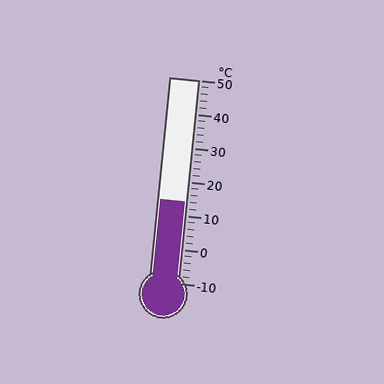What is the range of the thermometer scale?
The thermometer scale ranges from -10°C to 50°C.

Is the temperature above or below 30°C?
The temperature is below 30°C.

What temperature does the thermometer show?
The thermometer shows approximately 14°C.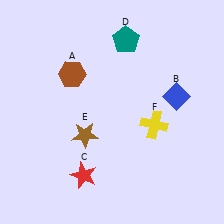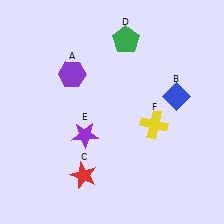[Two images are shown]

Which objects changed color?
A changed from brown to purple. D changed from teal to green. E changed from brown to purple.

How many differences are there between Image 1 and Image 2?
There are 3 differences between the two images.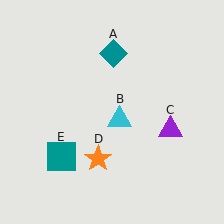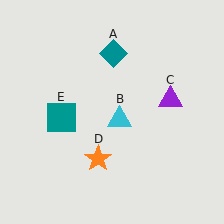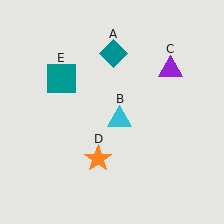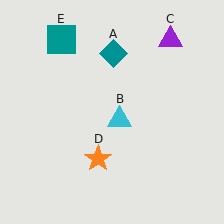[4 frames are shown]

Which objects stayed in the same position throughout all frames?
Teal diamond (object A) and cyan triangle (object B) and orange star (object D) remained stationary.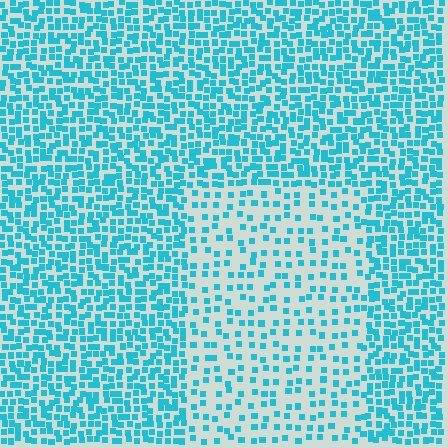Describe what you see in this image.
The image contains small cyan elements arranged at two different densities. A rectangle-shaped region is visible where the elements are less densely packed than the surrounding area.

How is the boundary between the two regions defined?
The boundary is defined by a change in element density (approximately 2.3x ratio). All elements are the same color, size, and shape.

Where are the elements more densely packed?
The elements are more densely packed outside the rectangle boundary.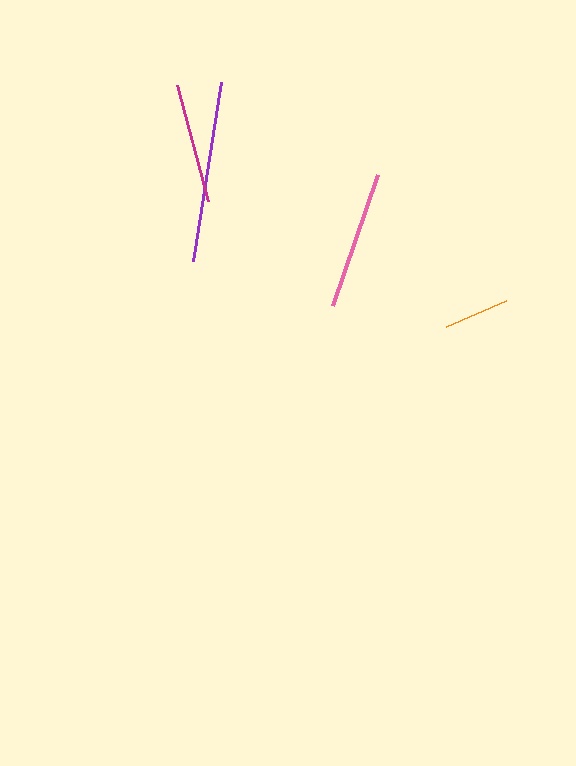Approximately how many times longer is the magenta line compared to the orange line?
The magenta line is approximately 1.8 times the length of the orange line.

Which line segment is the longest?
The purple line is the longest at approximately 181 pixels.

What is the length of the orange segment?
The orange segment is approximately 65 pixels long.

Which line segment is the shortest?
The orange line is the shortest at approximately 65 pixels.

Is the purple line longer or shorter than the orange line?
The purple line is longer than the orange line.